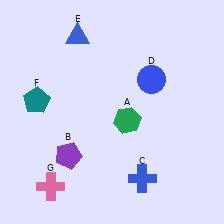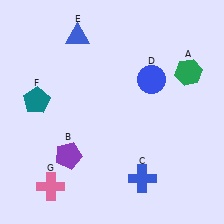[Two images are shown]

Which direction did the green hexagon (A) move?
The green hexagon (A) moved right.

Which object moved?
The green hexagon (A) moved right.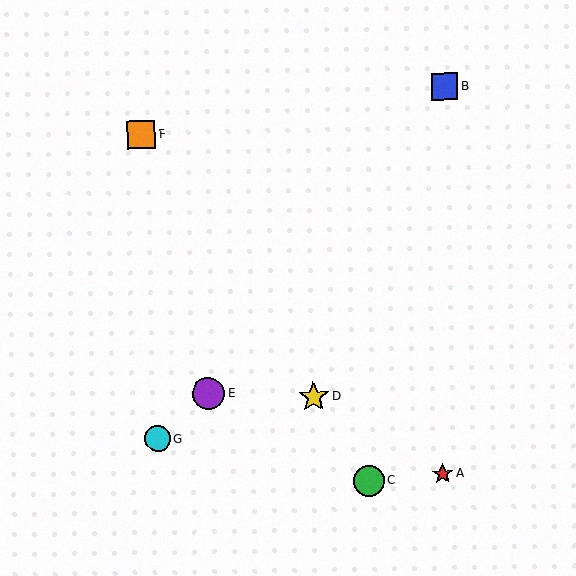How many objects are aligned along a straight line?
3 objects (C, D, F) are aligned along a straight line.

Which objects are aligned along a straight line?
Objects C, D, F are aligned along a straight line.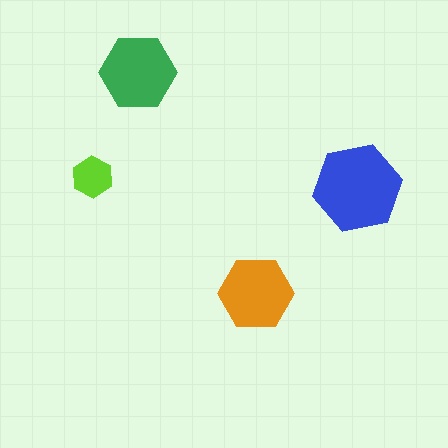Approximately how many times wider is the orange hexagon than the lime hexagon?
About 2 times wider.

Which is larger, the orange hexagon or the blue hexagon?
The blue one.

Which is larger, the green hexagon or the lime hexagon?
The green one.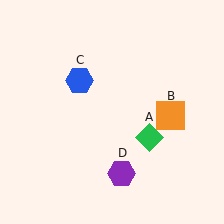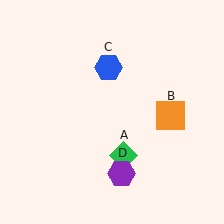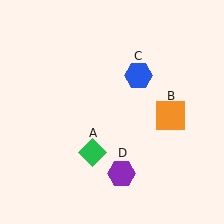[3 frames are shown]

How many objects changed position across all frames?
2 objects changed position: green diamond (object A), blue hexagon (object C).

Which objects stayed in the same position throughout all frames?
Orange square (object B) and purple hexagon (object D) remained stationary.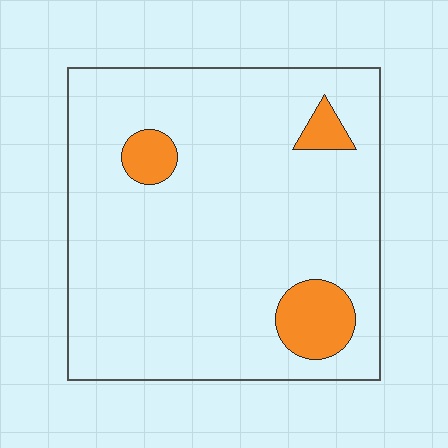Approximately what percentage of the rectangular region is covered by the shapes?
Approximately 10%.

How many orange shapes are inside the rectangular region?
3.